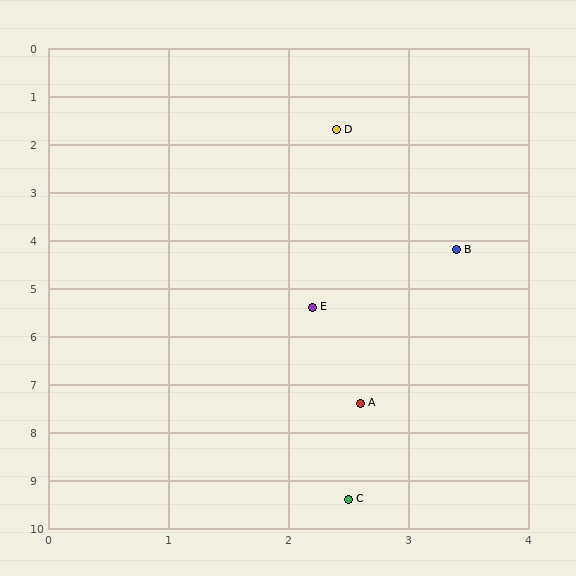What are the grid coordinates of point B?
Point B is at approximately (3.4, 4.2).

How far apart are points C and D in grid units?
Points C and D are about 7.7 grid units apart.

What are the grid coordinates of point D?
Point D is at approximately (2.4, 1.7).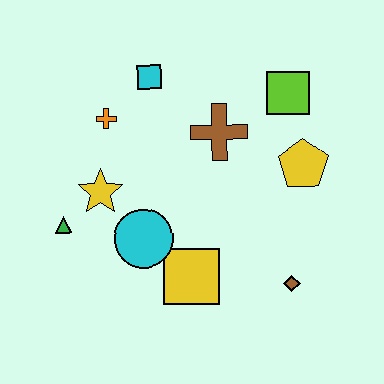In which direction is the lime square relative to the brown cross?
The lime square is to the right of the brown cross.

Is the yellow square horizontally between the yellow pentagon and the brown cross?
No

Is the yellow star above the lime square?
No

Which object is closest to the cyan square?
The orange cross is closest to the cyan square.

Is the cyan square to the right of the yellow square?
No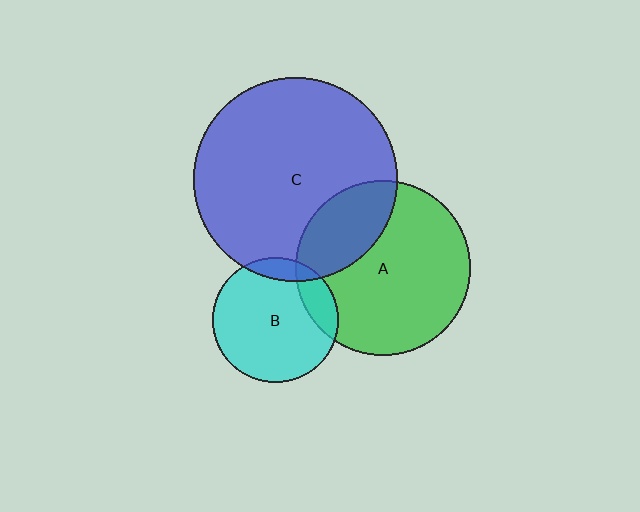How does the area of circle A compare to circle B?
Approximately 1.9 times.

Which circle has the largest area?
Circle C (blue).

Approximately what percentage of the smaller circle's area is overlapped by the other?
Approximately 25%.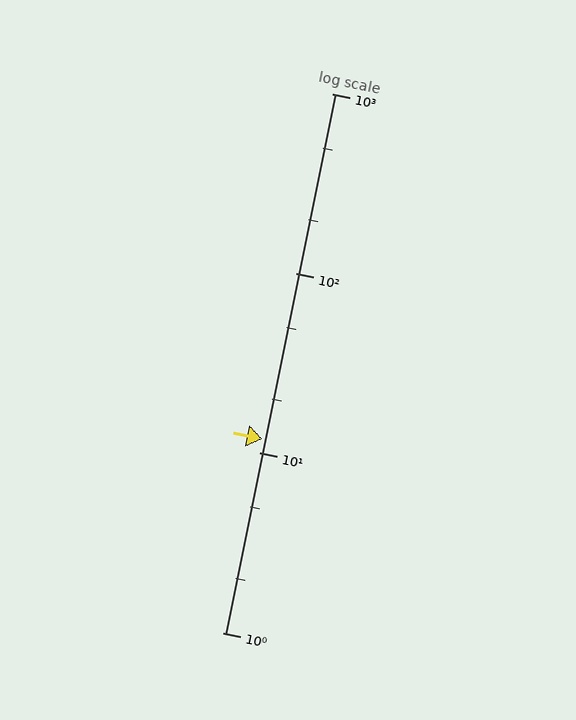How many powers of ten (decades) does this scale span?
The scale spans 3 decades, from 1 to 1000.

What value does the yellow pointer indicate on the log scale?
The pointer indicates approximately 12.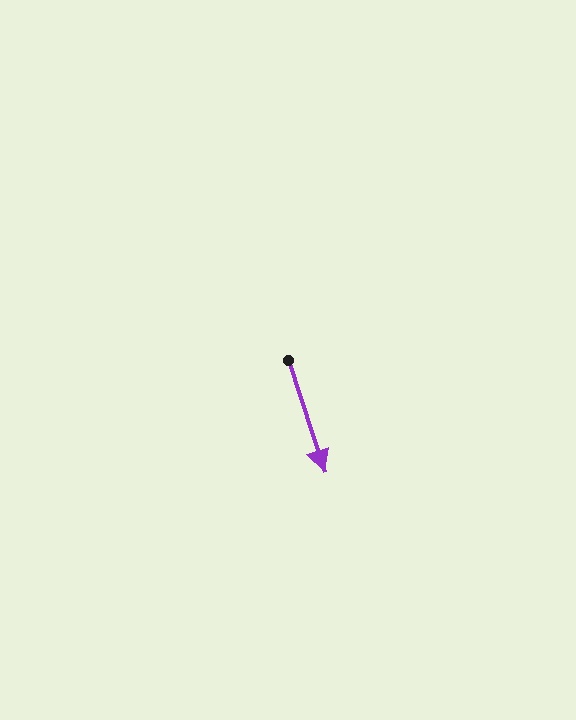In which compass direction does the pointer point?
South.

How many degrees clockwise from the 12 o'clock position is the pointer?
Approximately 162 degrees.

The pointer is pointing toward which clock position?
Roughly 5 o'clock.